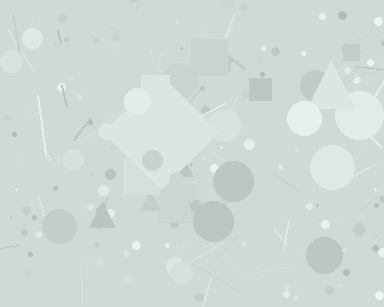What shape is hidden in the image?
A diamond is hidden in the image.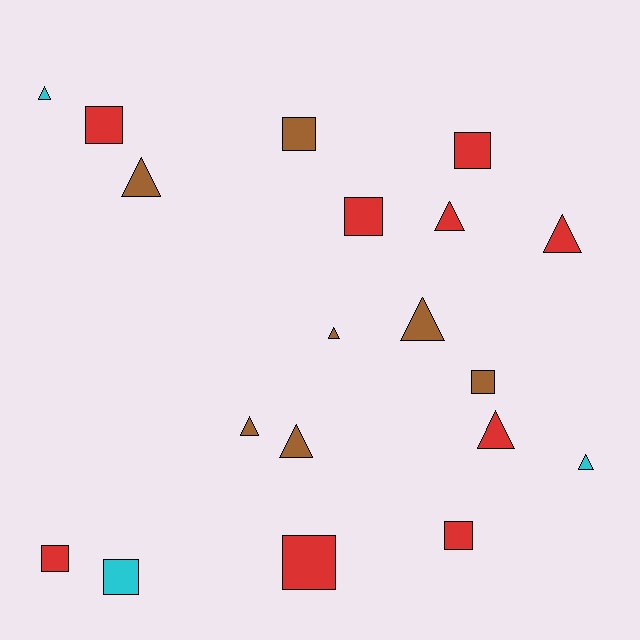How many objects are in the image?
There are 19 objects.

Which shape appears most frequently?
Triangle, with 10 objects.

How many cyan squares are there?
There is 1 cyan square.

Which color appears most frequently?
Red, with 9 objects.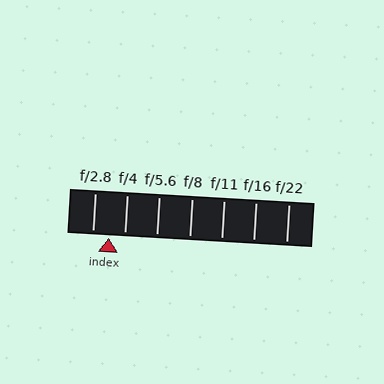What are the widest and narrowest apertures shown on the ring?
The widest aperture shown is f/2.8 and the narrowest is f/22.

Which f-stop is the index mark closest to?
The index mark is closest to f/2.8.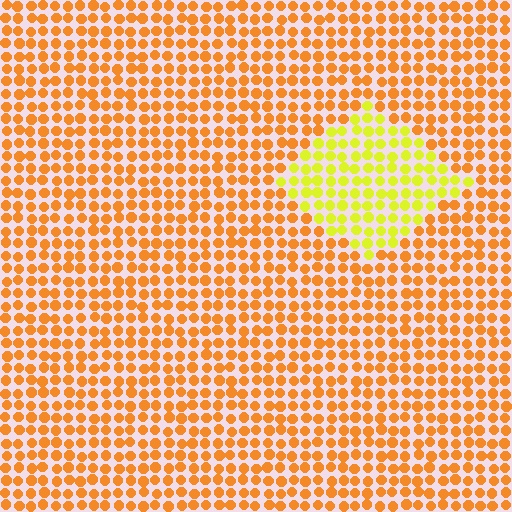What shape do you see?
I see a diamond.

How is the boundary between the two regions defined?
The boundary is defined purely by a slight shift in hue (about 39 degrees). Spacing, size, and orientation are identical on both sides.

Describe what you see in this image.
The image is filled with small orange elements in a uniform arrangement. A diamond-shaped region is visible where the elements are tinted to a slightly different hue, forming a subtle color boundary.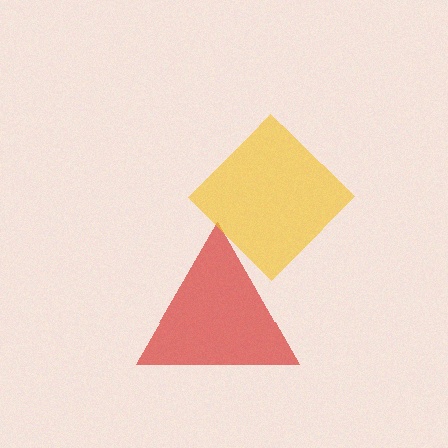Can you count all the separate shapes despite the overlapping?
Yes, there are 2 separate shapes.